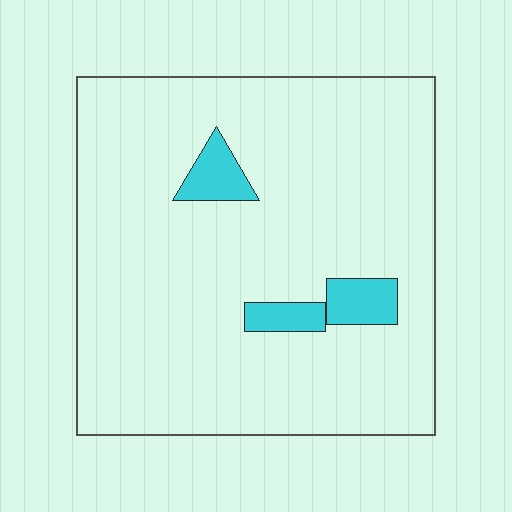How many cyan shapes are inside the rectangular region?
3.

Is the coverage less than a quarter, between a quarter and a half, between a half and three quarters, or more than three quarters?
Less than a quarter.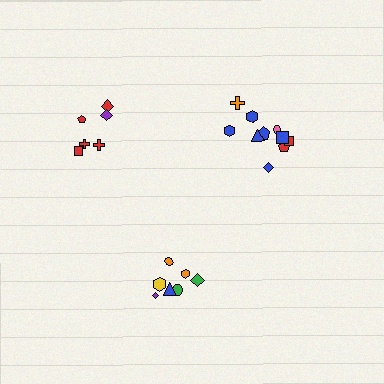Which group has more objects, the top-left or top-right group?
The top-right group.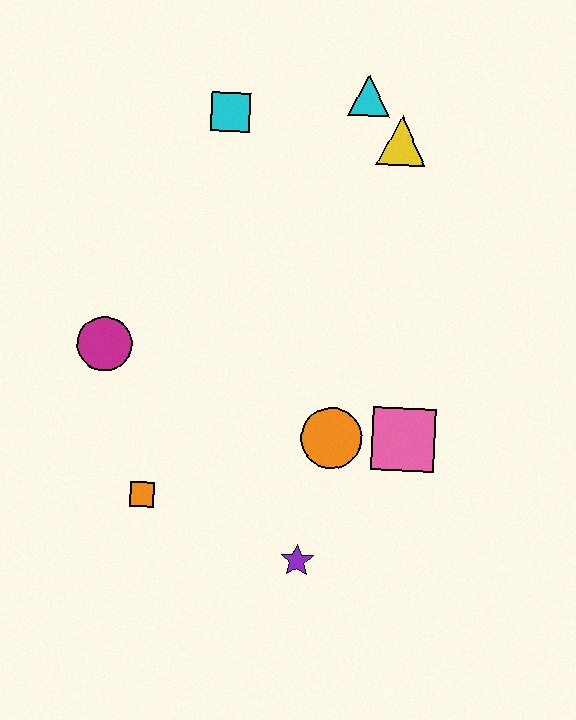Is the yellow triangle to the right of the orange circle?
Yes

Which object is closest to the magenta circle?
The orange square is closest to the magenta circle.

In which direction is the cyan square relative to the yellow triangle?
The cyan square is to the left of the yellow triangle.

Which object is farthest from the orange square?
The cyan triangle is farthest from the orange square.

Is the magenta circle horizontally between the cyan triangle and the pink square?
No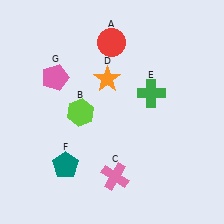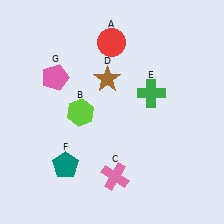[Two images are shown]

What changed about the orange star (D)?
In Image 1, D is orange. In Image 2, it changed to brown.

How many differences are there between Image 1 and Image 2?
There is 1 difference between the two images.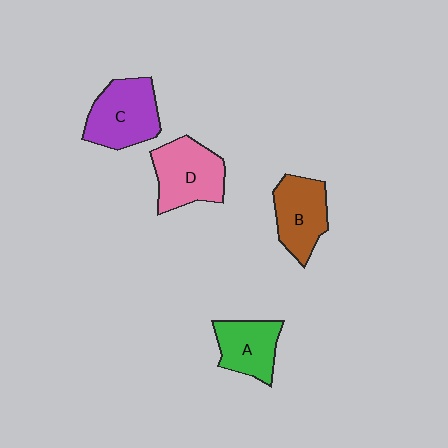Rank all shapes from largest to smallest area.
From largest to smallest: C (purple), D (pink), B (brown), A (green).